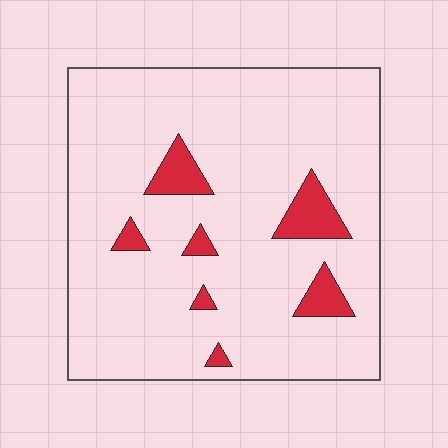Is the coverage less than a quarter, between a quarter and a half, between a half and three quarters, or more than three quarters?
Less than a quarter.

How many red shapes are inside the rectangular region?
7.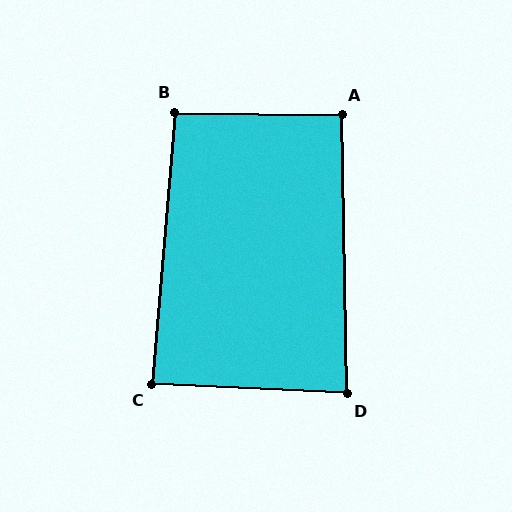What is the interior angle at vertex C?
Approximately 88 degrees (approximately right).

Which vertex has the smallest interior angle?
D, at approximately 86 degrees.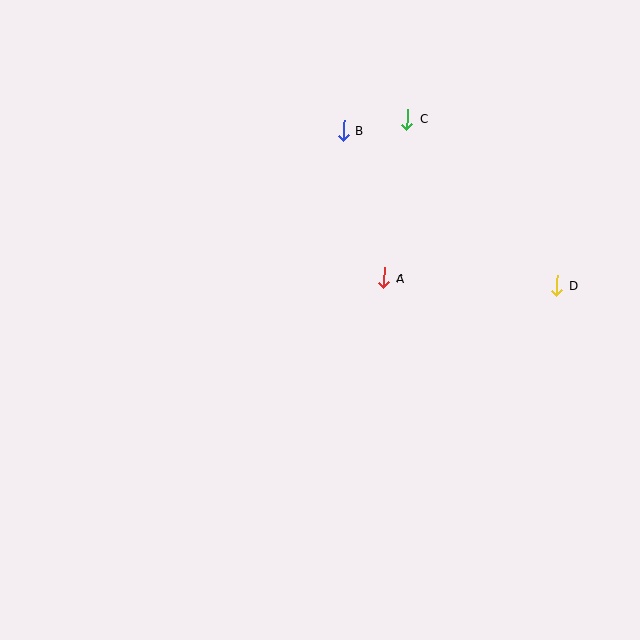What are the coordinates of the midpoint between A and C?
The midpoint between A and C is at (396, 198).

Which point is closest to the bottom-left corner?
Point A is closest to the bottom-left corner.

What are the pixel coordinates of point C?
Point C is at (407, 119).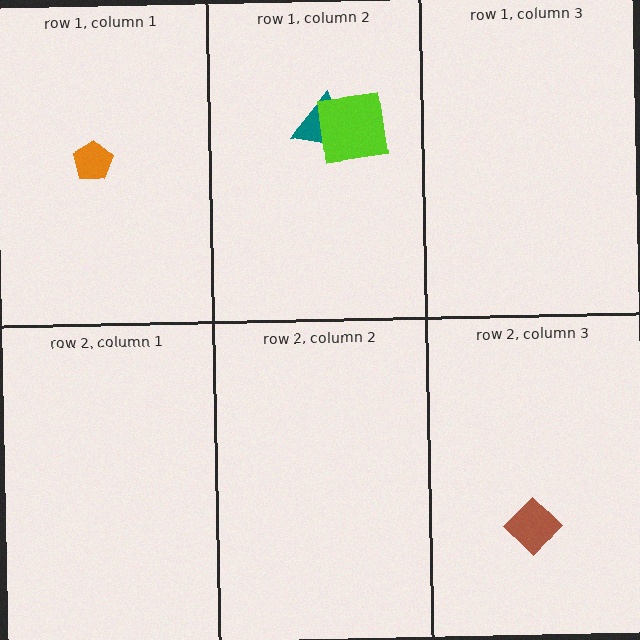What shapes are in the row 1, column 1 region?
The orange pentagon.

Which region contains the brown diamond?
The row 2, column 3 region.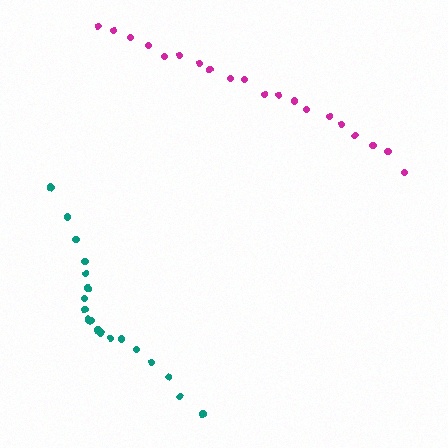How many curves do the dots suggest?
There are 2 distinct paths.